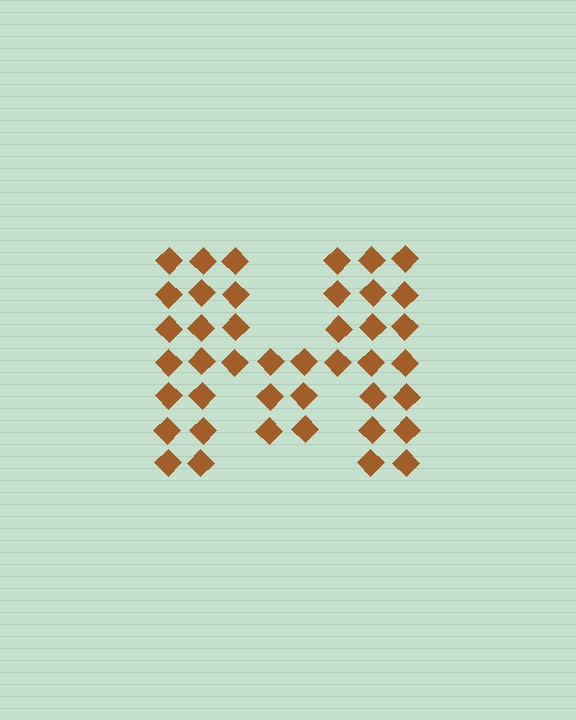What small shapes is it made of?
It is made of small diamonds.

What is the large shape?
The large shape is the letter M.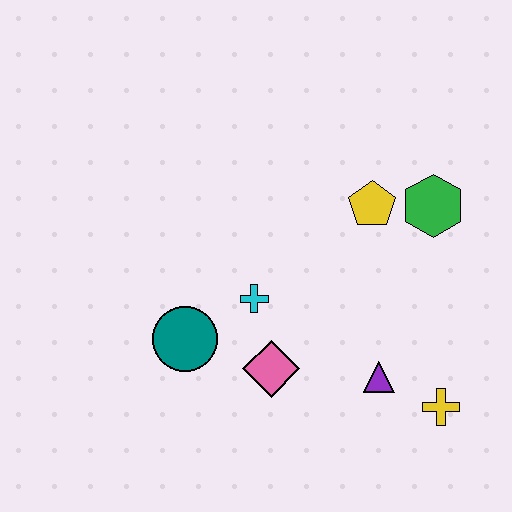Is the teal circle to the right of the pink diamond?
No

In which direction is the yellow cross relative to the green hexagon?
The yellow cross is below the green hexagon.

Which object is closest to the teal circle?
The cyan cross is closest to the teal circle.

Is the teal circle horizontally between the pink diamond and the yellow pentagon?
No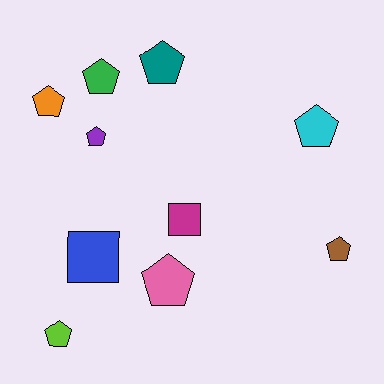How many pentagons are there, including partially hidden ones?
There are 8 pentagons.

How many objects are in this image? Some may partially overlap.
There are 10 objects.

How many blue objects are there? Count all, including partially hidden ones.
There is 1 blue object.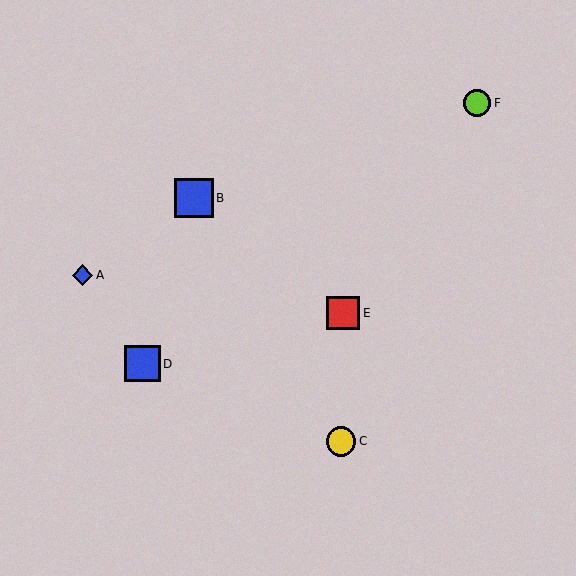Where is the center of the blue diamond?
The center of the blue diamond is at (82, 275).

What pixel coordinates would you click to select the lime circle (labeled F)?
Click at (477, 103) to select the lime circle F.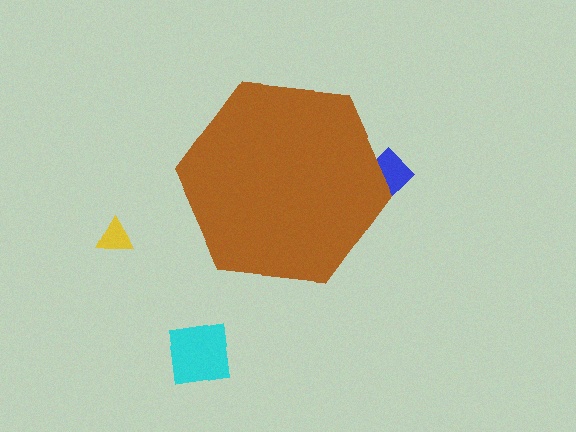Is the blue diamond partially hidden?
Yes, the blue diamond is partially hidden behind the brown hexagon.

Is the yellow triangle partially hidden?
No, the yellow triangle is fully visible.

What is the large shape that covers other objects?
A brown hexagon.